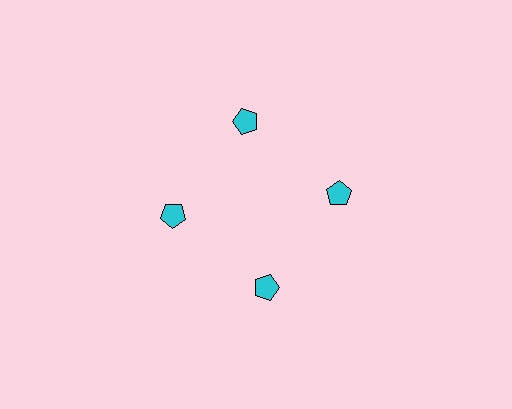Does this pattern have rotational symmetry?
Yes, this pattern has 4-fold rotational symmetry. It looks the same after rotating 90 degrees around the center.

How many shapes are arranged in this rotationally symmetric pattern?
There are 4 shapes, arranged in 4 groups of 1.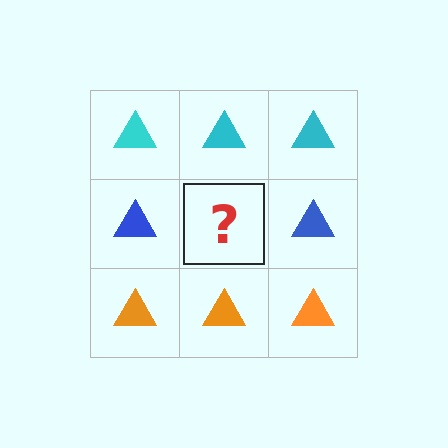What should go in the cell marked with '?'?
The missing cell should contain a blue triangle.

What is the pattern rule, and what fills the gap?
The rule is that each row has a consistent color. The gap should be filled with a blue triangle.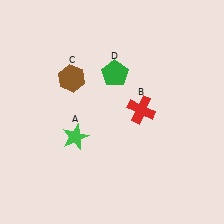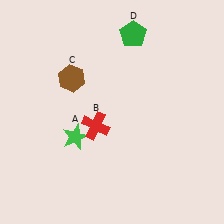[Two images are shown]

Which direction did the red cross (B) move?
The red cross (B) moved left.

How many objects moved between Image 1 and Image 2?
2 objects moved between the two images.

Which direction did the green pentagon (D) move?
The green pentagon (D) moved up.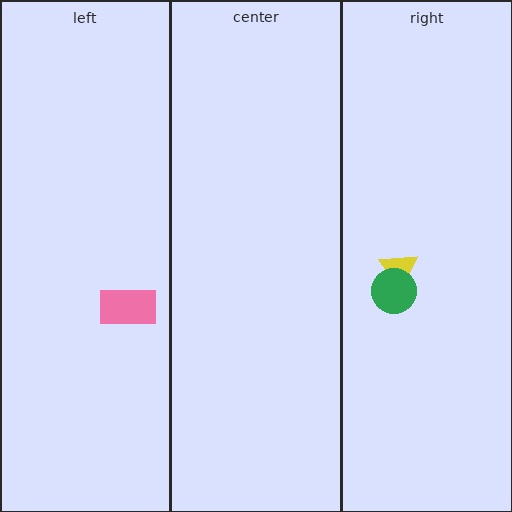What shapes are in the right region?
The yellow triangle, the green circle.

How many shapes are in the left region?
1.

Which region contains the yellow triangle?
The right region.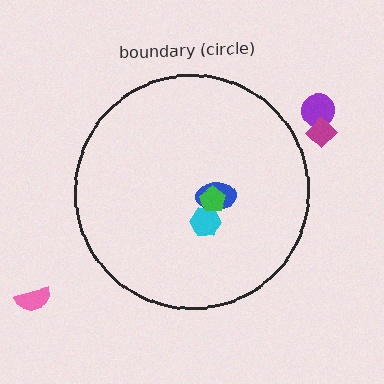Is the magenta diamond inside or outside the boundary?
Outside.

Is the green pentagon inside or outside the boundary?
Inside.